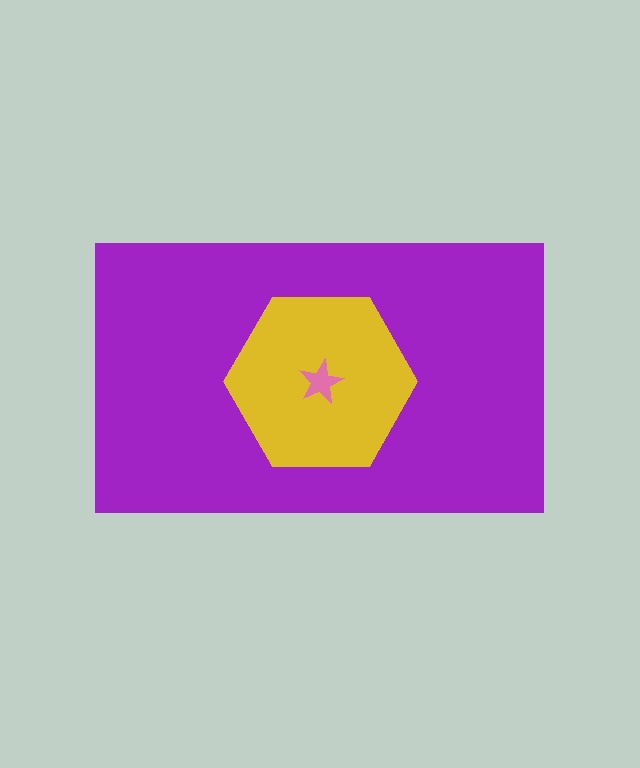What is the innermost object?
The pink star.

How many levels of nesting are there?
3.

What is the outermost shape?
The purple rectangle.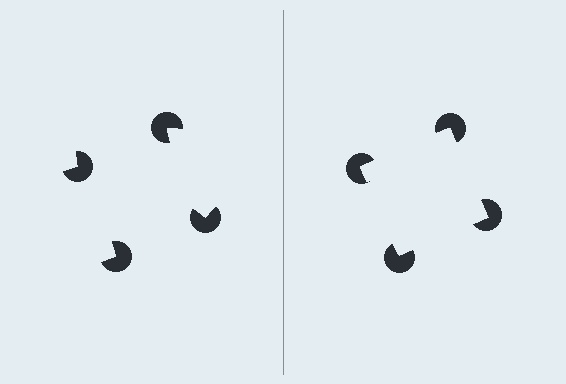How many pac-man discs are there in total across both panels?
8 — 4 on each side.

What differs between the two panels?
The pac-man discs are positioned identically on both sides; only the wedge orientations differ. On the right they align to a square; on the left they are misaligned.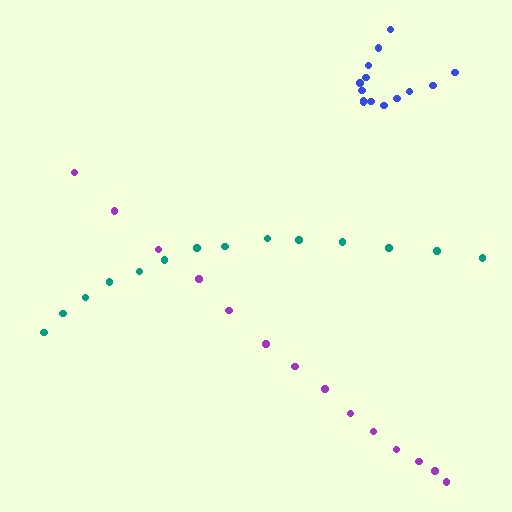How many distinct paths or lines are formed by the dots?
There are 3 distinct paths.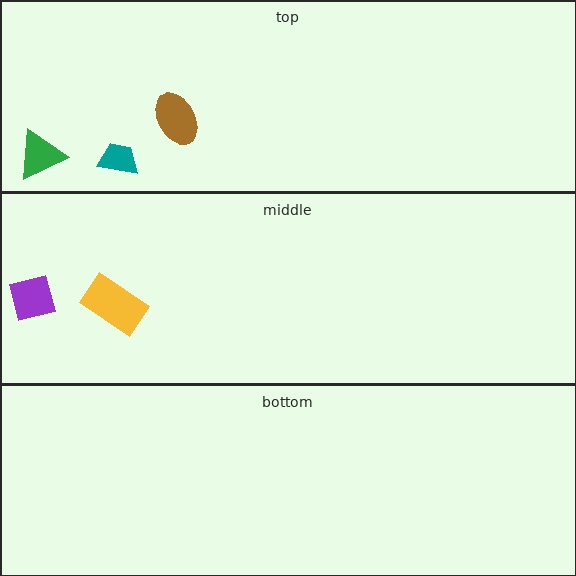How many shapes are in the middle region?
2.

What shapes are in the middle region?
The yellow rectangle, the purple square.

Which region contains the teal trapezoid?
The top region.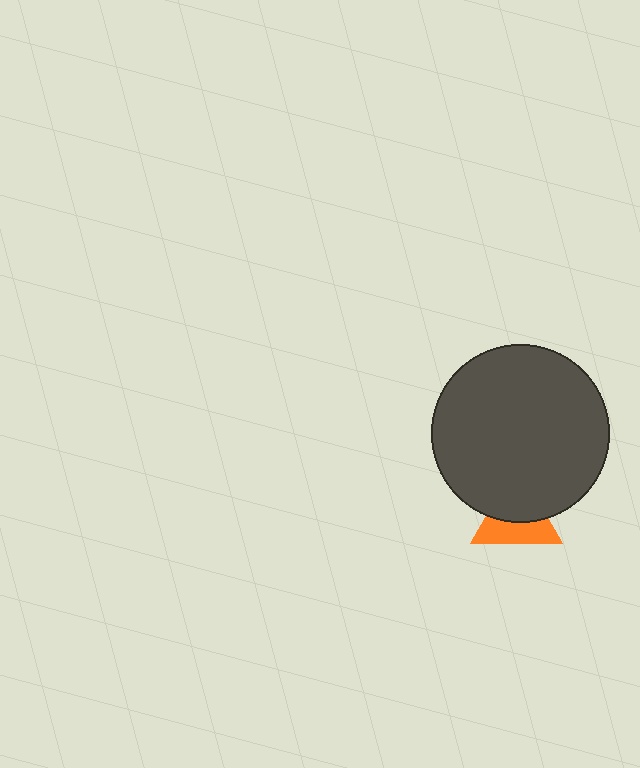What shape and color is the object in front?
The object in front is a dark gray circle.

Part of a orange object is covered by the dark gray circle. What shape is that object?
It is a triangle.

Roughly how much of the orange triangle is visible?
About half of it is visible (roughly 48%).